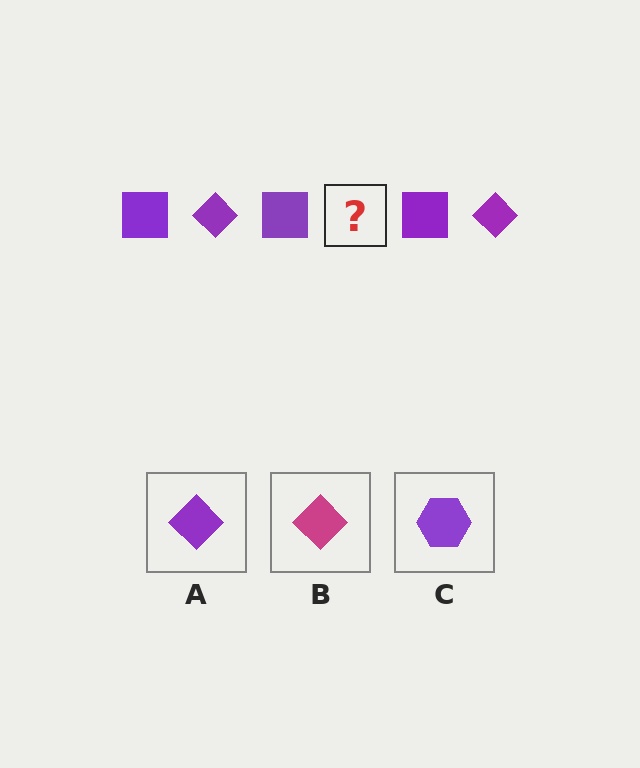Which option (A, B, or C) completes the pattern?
A.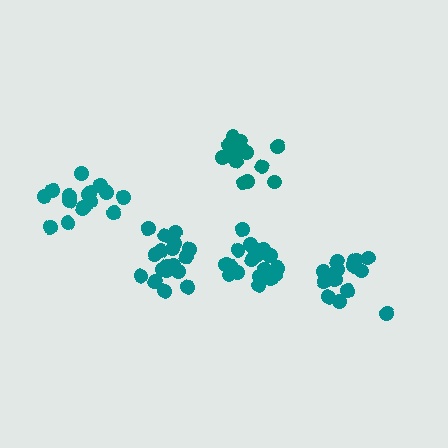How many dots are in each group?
Group 1: 17 dots, Group 2: 16 dots, Group 3: 16 dots, Group 4: 19 dots, Group 5: 20 dots (88 total).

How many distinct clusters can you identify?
There are 5 distinct clusters.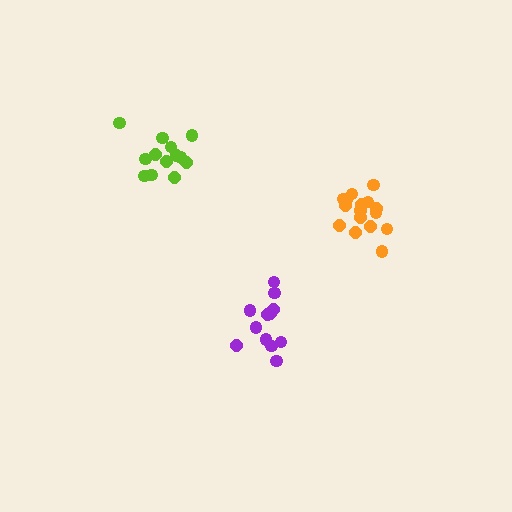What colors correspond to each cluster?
The clusters are colored: orange, lime, purple.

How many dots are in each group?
Group 1: 16 dots, Group 2: 13 dots, Group 3: 12 dots (41 total).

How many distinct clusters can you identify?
There are 3 distinct clusters.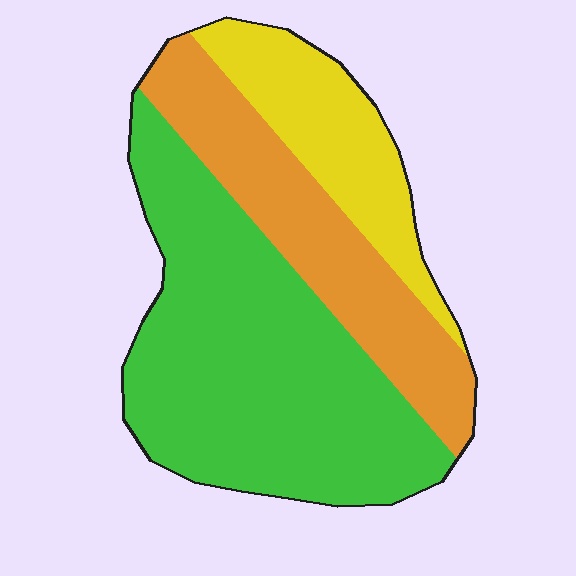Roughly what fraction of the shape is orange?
Orange takes up about one quarter (1/4) of the shape.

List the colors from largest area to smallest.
From largest to smallest: green, orange, yellow.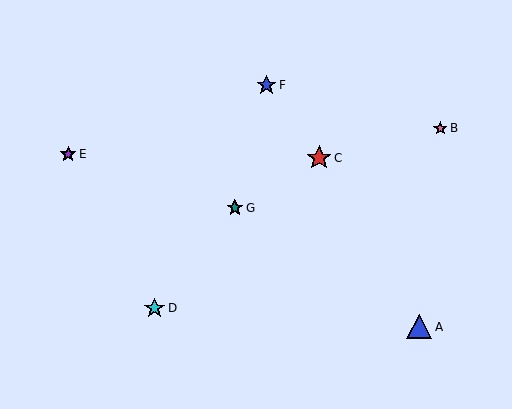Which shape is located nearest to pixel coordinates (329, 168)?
The red star (labeled C) at (319, 158) is nearest to that location.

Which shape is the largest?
The blue triangle (labeled A) is the largest.